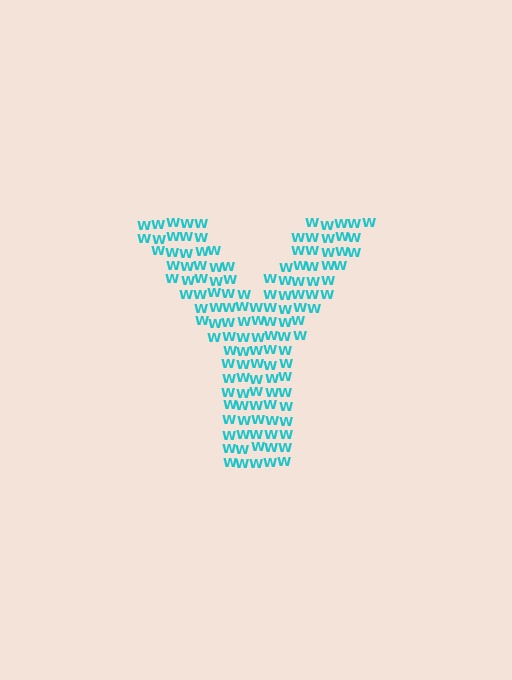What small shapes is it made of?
It is made of small letter W's.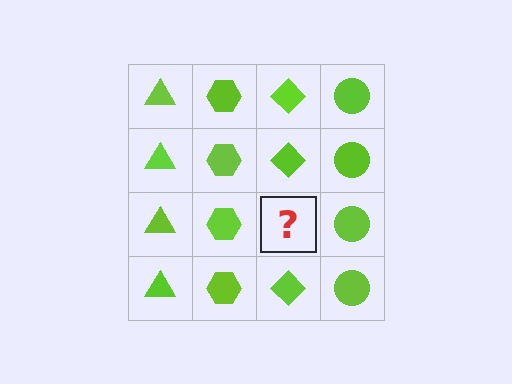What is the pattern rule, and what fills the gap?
The rule is that each column has a consistent shape. The gap should be filled with a lime diamond.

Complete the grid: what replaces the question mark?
The question mark should be replaced with a lime diamond.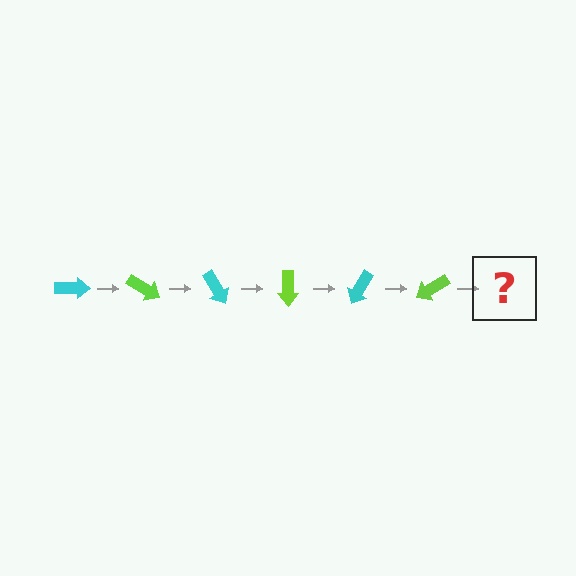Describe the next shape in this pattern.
It should be a cyan arrow, rotated 180 degrees from the start.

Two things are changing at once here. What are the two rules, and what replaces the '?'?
The two rules are that it rotates 30 degrees each step and the color cycles through cyan and lime. The '?' should be a cyan arrow, rotated 180 degrees from the start.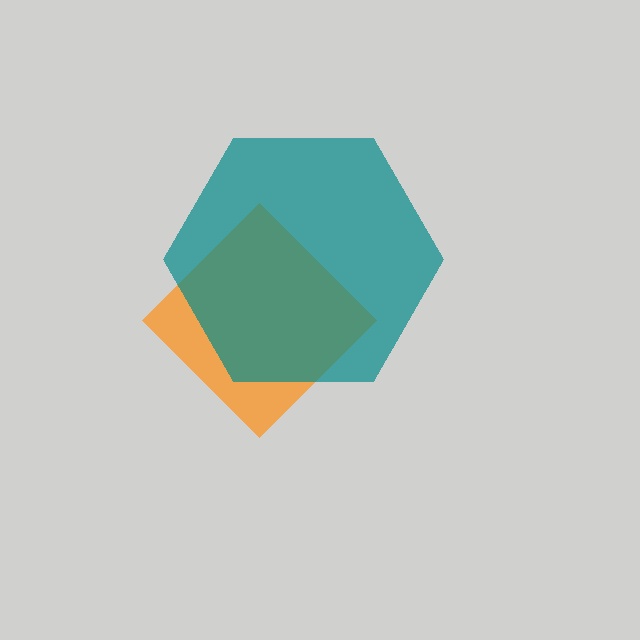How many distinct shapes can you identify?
There are 2 distinct shapes: an orange diamond, a teal hexagon.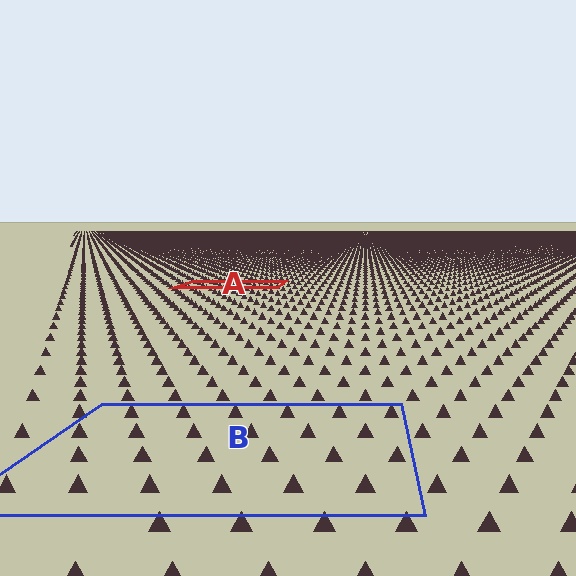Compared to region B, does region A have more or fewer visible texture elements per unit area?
Region A has more texture elements per unit area — they are packed more densely because it is farther away.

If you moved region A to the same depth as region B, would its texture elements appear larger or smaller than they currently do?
They would appear larger. At a closer depth, the same texture elements are projected at a bigger on-screen size.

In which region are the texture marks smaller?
The texture marks are smaller in region A, because it is farther away.